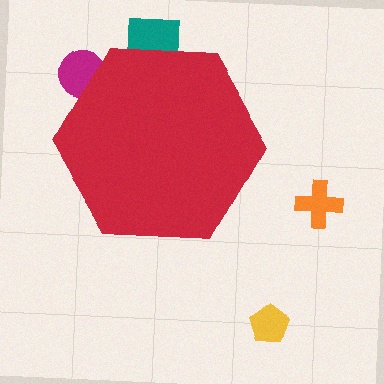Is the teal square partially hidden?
Yes, the teal square is partially hidden behind the red hexagon.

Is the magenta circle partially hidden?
Yes, the magenta circle is partially hidden behind the red hexagon.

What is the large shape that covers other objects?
A red hexagon.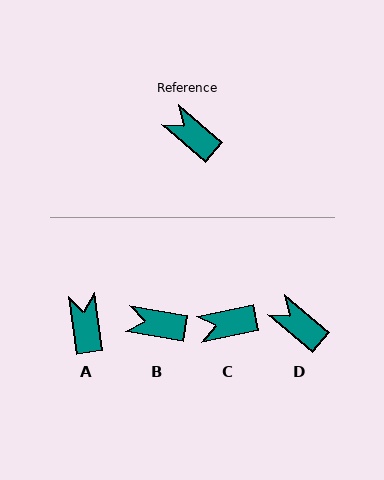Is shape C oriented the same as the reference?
No, it is off by about 52 degrees.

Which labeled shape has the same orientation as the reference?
D.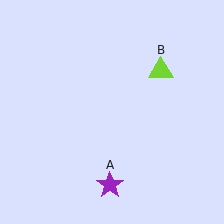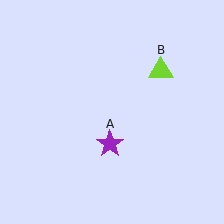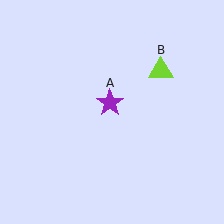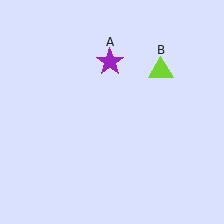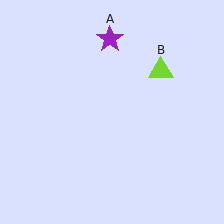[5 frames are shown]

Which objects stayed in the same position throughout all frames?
Lime triangle (object B) remained stationary.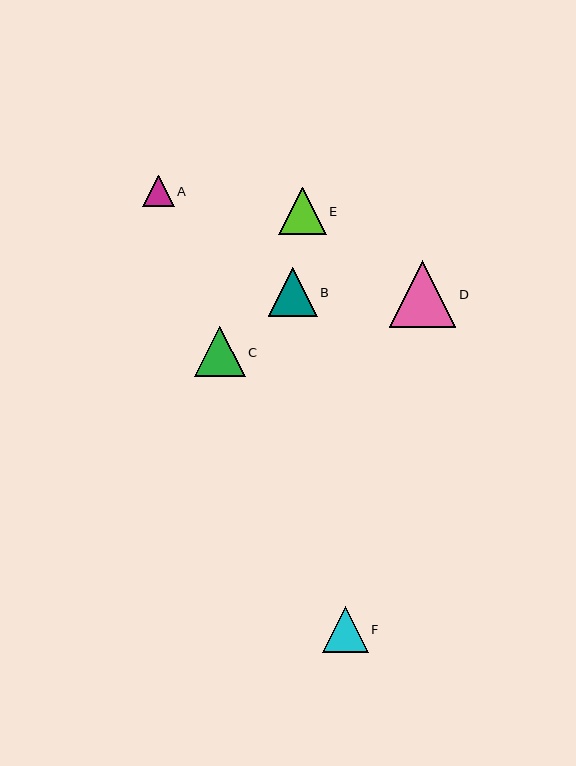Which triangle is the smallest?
Triangle A is the smallest with a size of approximately 31 pixels.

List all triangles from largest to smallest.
From largest to smallest: D, C, B, E, F, A.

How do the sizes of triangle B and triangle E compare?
Triangle B and triangle E are approximately the same size.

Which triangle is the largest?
Triangle D is the largest with a size of approximately 67 pixels.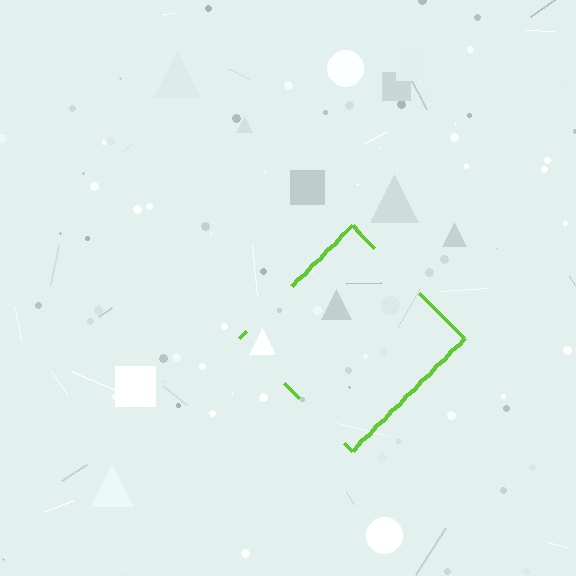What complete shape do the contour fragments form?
The contour fragments form a diamond.